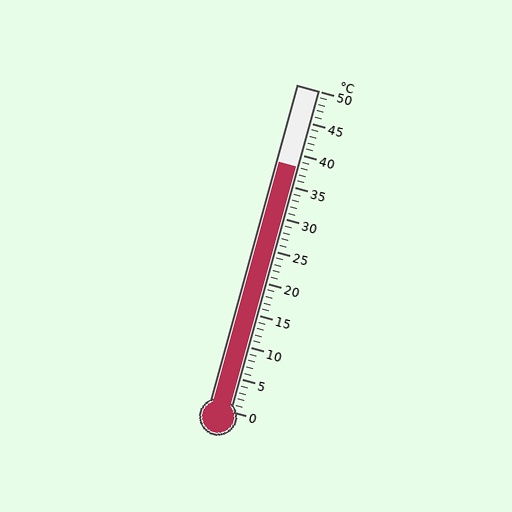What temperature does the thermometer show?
The thermometer shows approximately 38°C.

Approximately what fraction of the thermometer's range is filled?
The thermometer is filled to approximately 75% of its range.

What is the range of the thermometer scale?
The thermometer scale ranges from 0°C to 50°C.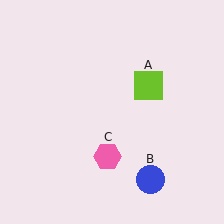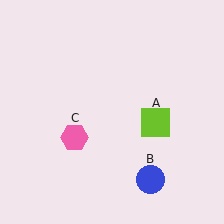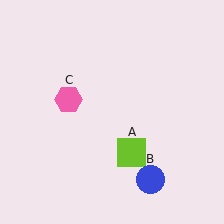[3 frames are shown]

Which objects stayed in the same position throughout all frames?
Blue circle (object B) remained stationary.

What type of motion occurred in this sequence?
The lime square (object A), pink hexagon (object C) rotated clockwise around the center of the scene.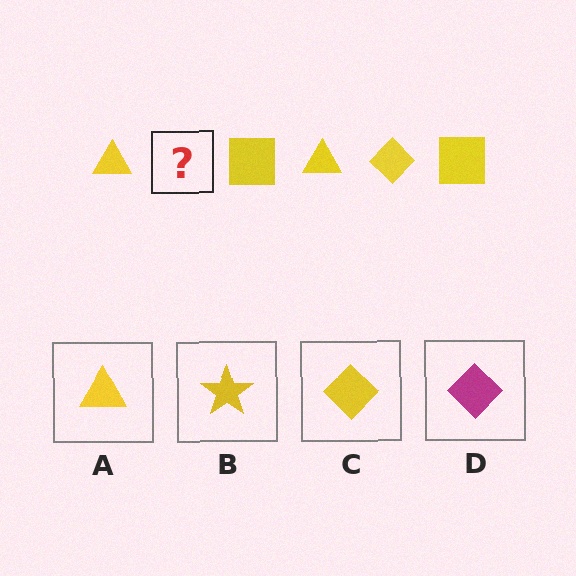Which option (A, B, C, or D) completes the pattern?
C.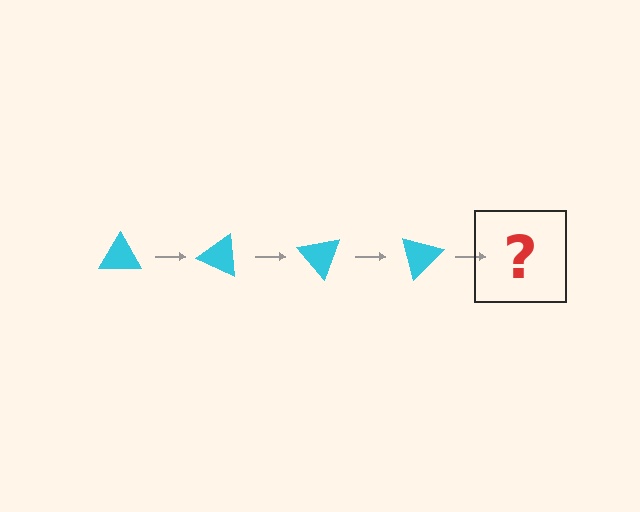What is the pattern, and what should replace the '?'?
The pattern is that the triangle rotates 25 degrees each step. The '?' should be a cyan triangle rotated 100 degrees.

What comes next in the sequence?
The next element should be a cyan triangle rotated 100 degrees.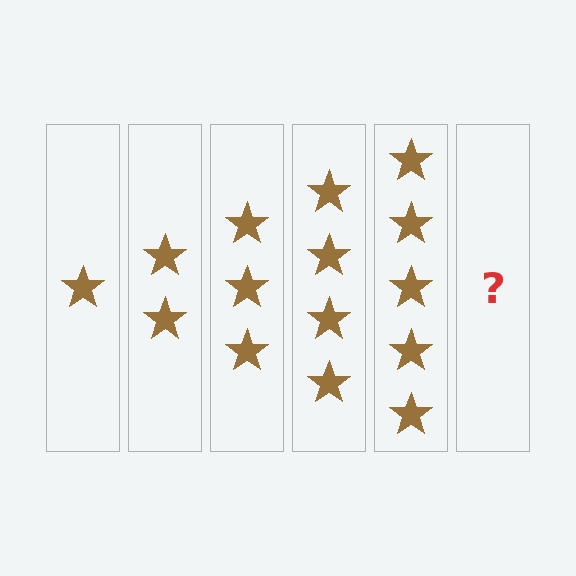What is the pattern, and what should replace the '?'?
The pattern is that each step adds one more star. The '?' should be 6 stars.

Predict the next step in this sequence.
The next step is 6 stars.